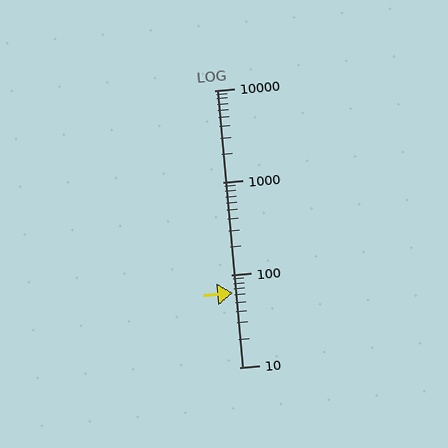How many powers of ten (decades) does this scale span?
The scale spans 3 decades, from 10 to 10000.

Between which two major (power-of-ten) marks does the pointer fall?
The pointer is between 10 and 100.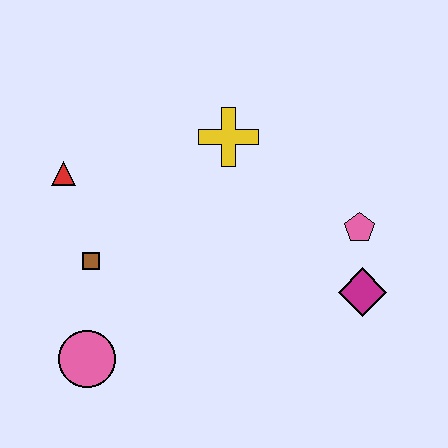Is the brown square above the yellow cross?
No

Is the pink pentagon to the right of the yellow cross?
Yes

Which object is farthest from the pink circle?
The pink pentagon is farthest from the pink circle.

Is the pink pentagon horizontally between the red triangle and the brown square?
No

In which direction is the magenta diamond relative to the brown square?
The magenta diamond is to the right of the brown square.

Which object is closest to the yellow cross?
The pink pentagon is closest to the yellow cross.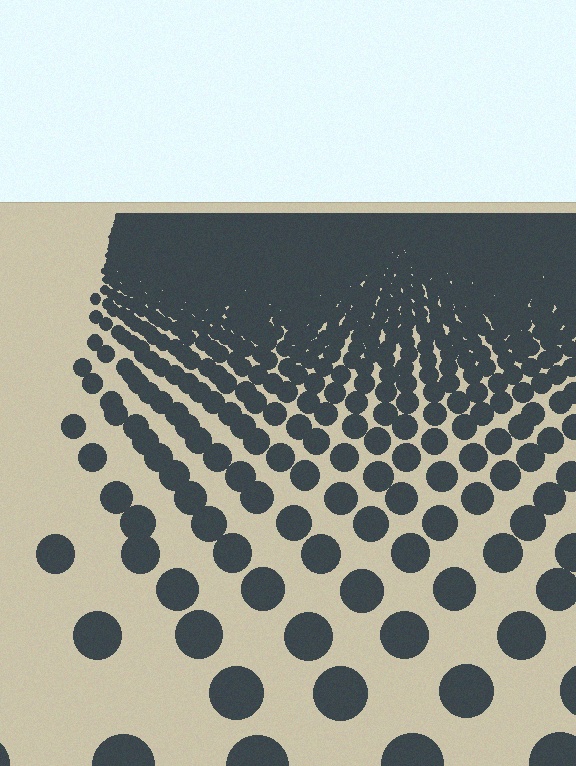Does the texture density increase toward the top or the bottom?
Density increases toward the top.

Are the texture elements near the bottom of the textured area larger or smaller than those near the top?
Larger. Near the bottom, elements are closer to the viewer and appear at a bigger on-screen size.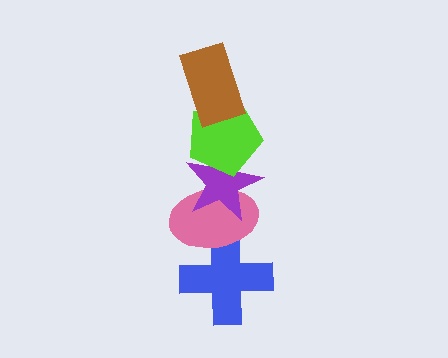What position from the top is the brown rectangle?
The brown rectangle is 1st from the top.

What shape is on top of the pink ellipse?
The purple star is on top of the pink ellipse.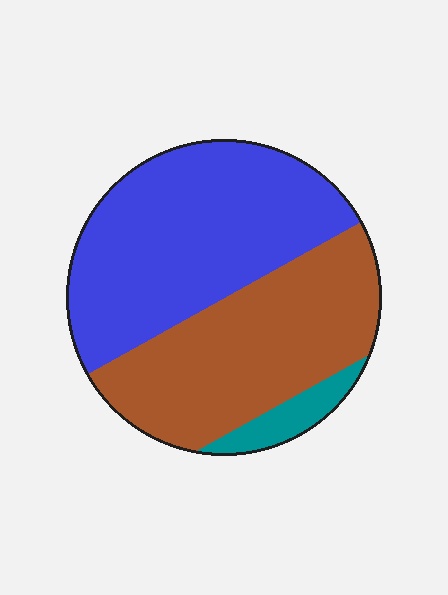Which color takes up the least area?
Teal, at roughly 5%.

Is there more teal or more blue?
Blue.